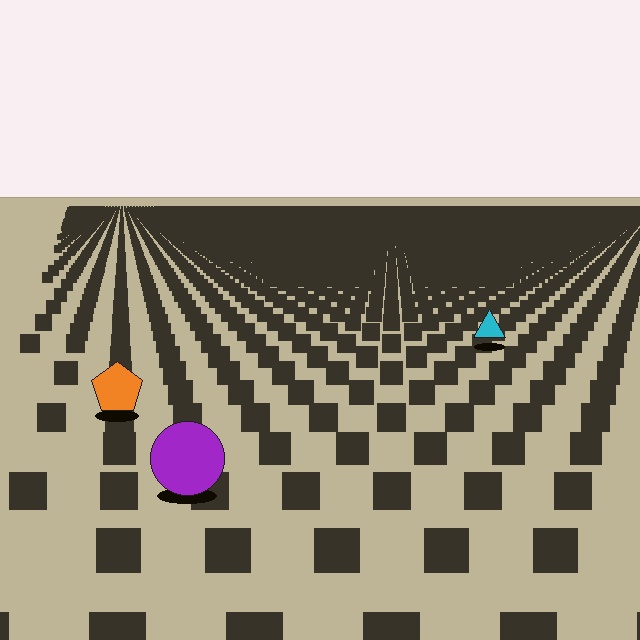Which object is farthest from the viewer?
The cyan triangle is farthest from the viewer. It appears smaller and the ground texture around it is denser.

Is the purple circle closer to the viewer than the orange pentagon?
Yes. The purple circle is closer — you can tell from the texture gradient: the ground texture is coarser near it.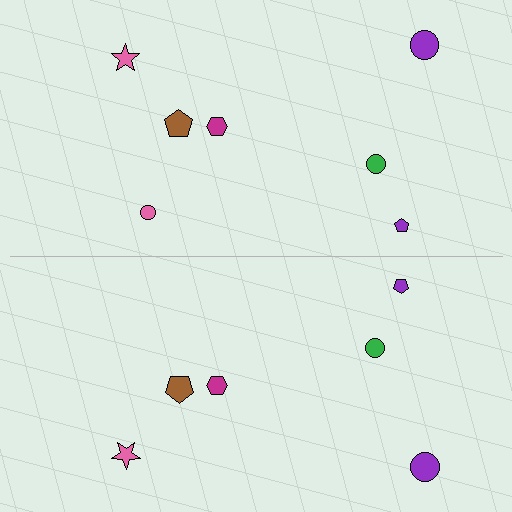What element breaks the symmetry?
A pink circle is missing from the bottom side.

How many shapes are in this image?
There are 13 shapes in this image.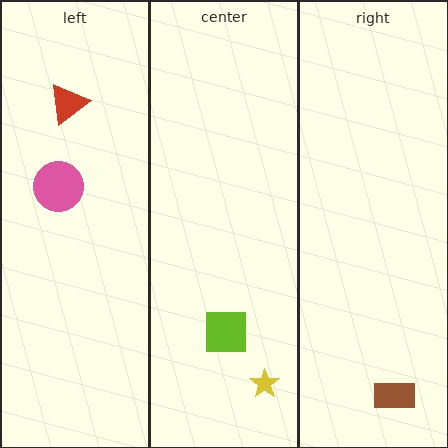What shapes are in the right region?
The brown rectangle.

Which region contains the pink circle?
The left region.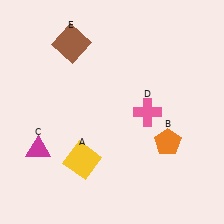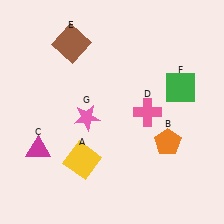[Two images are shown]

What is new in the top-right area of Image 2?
A green square (F) was added in the top-right area of Image 2.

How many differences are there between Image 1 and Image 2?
There are 2 differences between the two images.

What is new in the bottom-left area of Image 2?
A pink star (G) was added in the bottom-left area of Image 2.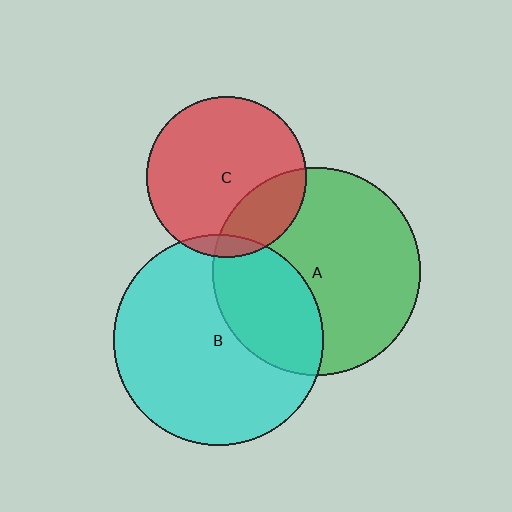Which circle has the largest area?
Circle B (cyan).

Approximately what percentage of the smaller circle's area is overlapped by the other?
Approximately 30%.